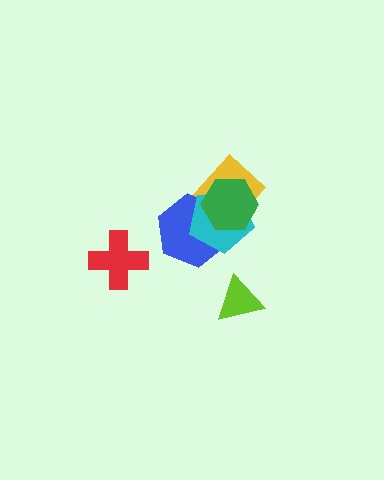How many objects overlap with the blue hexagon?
3 objects overlap with the blue hexagon.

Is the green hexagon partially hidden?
No, no other shape covers it.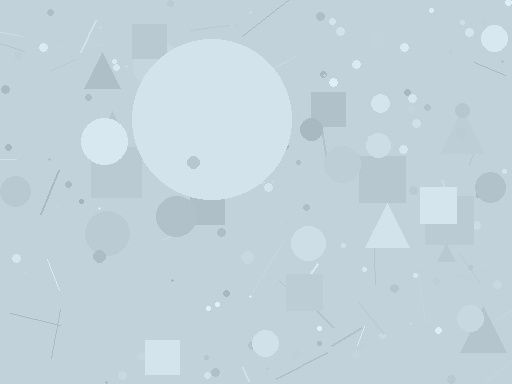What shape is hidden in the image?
A circle is hidden in the image.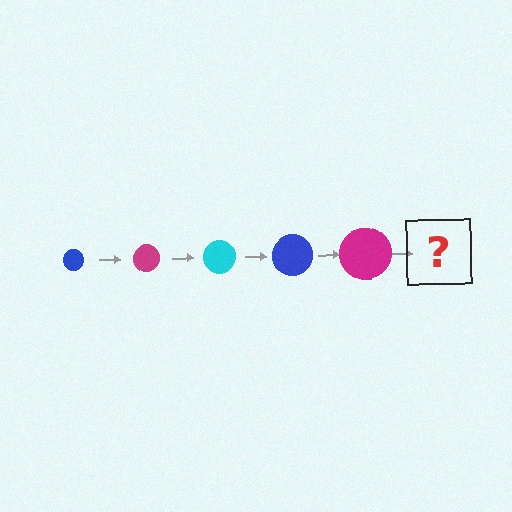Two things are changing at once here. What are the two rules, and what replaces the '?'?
The two rules are that the circle grows larger each step and the color cycles through blue, magenta, and cyan. The '?' should be a cyan circle, larger than the previous one.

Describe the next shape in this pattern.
It should be a cyan circle, larger than the previous one.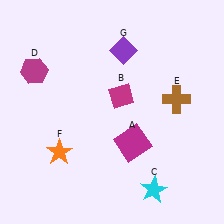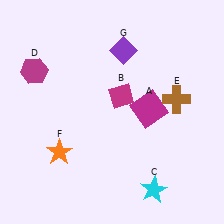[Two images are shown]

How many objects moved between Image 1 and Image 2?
1 object moved between the two images.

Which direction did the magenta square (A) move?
The magenta square (A) moved up.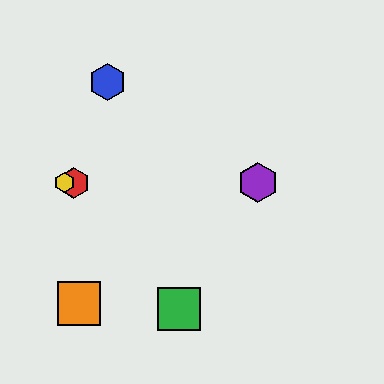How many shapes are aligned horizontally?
3 shapes (the red hexagon, the yellow hexagon, the purple hexagon) are aligned horizontally.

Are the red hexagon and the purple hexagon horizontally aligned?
Yes, both are at y≈183.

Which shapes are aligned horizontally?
The red hexagon, the yellow hexagon, the purple hexagon are aligned horizontally.